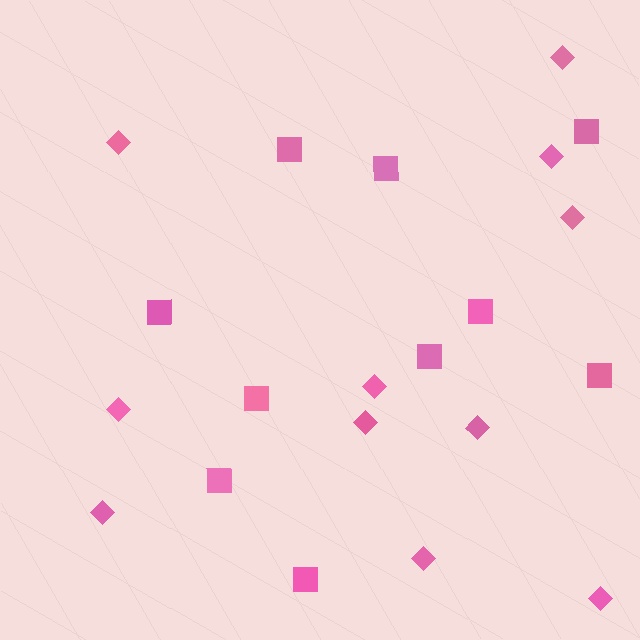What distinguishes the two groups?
There are 2 groups: one group of squares (10) and one group of diamonds (11).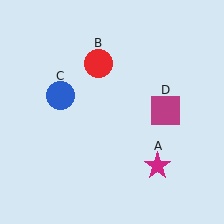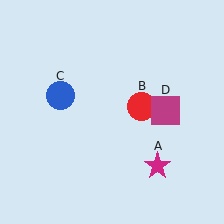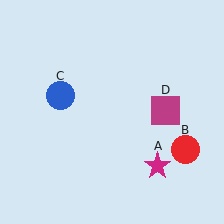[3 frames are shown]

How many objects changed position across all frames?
1 object changed position: red circle (object B).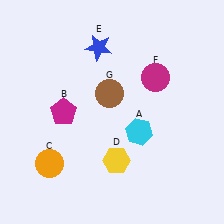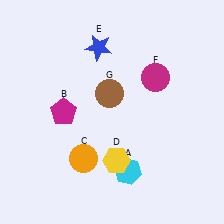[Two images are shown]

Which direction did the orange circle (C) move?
The orange circle (C) moved right.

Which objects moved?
The objects that moved are: the cyan hexagon (A), the orange circle (C).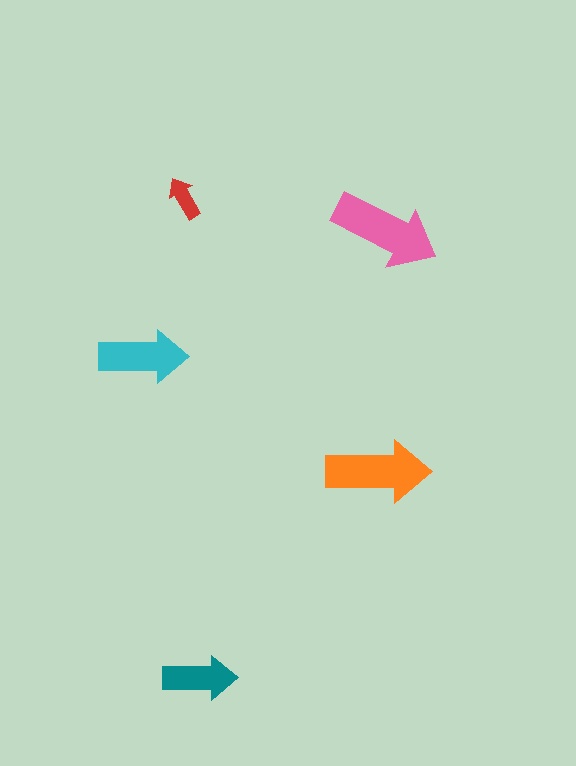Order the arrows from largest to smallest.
the pink one, the orange one, the cyan one, the teal one, the red one.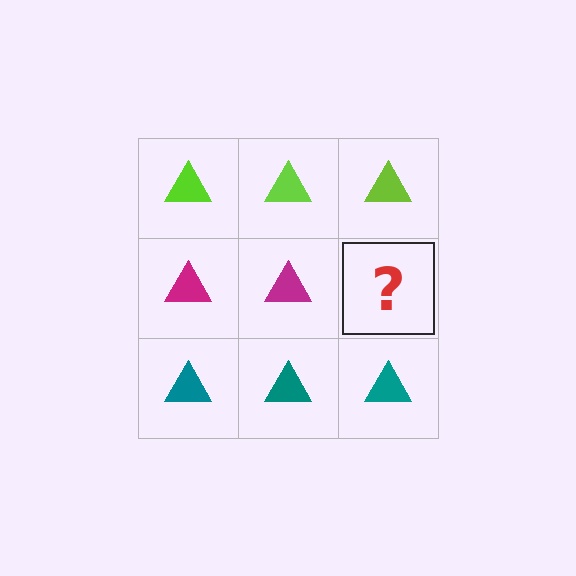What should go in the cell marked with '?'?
The missing cell should contain a magenta triangle.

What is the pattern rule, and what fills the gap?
The rule is that each row has a consistent color. The gap should be filled with a magenta triangle.